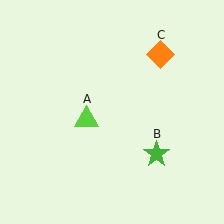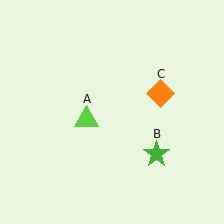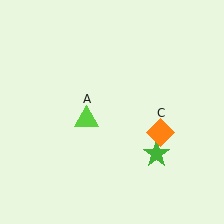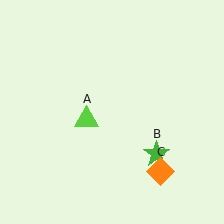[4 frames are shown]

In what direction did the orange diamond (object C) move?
The orange diamond (object C) moved down.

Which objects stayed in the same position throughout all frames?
Lime triangle (object A) and green star (object B) remained stationary.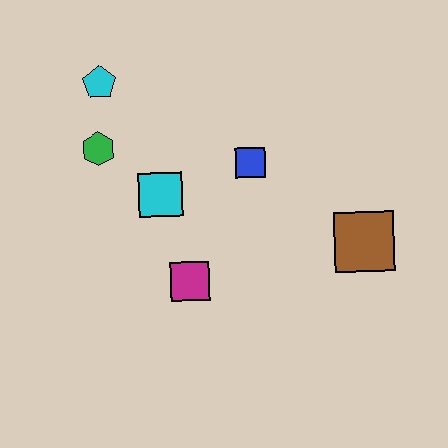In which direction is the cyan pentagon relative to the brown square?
The cyan pentagon is to the left of the brown square.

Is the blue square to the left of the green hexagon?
No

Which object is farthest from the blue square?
The cyan pentagon is farthest from the blue square.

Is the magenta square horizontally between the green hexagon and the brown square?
Yes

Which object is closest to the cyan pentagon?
The green hexagon is closest to the cyan pentagon.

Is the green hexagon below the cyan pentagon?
Yes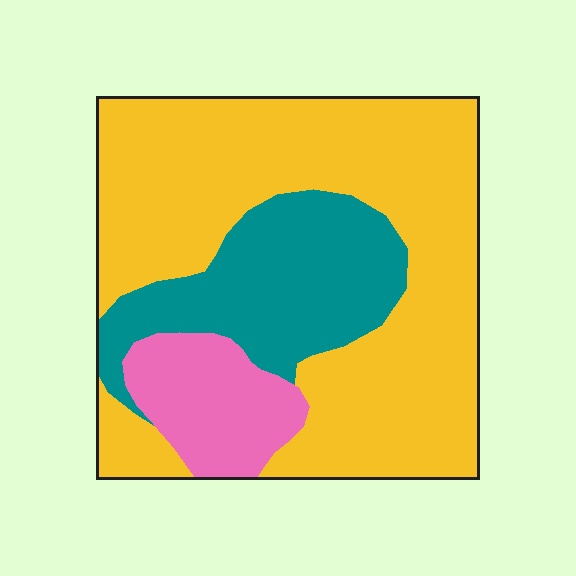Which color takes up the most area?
Yellow, at roughly 65%.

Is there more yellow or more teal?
Yellow.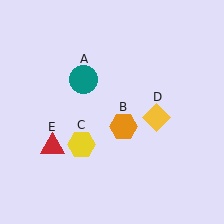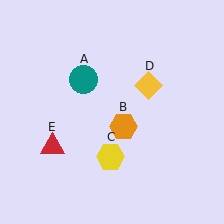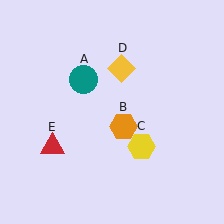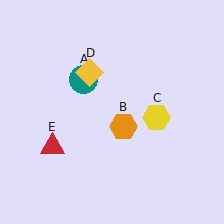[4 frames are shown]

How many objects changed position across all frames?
2 objects changed position: yellow hexagon (object C), yellow diamond (object D).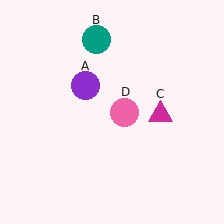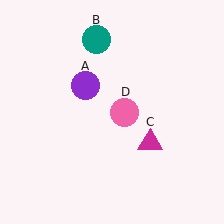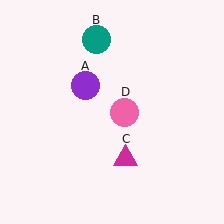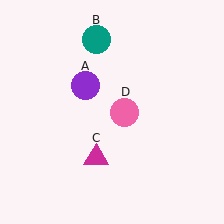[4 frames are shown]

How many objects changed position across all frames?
1 object changed position: magenta triangle (object C).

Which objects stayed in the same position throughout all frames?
Purple circle (object A) and teal circle (object B) and pink circle (object D) remained stationary.